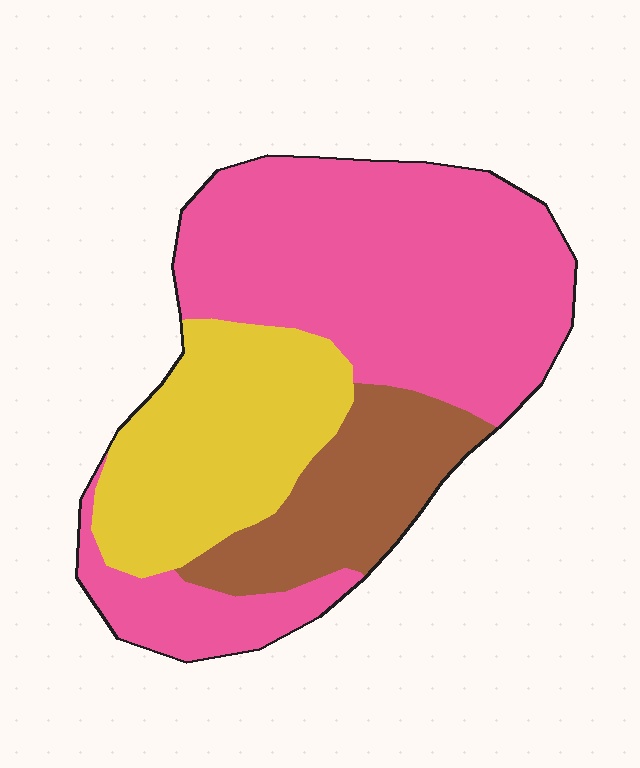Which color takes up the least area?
Brown, at roughly 20%.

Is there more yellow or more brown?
Yellow.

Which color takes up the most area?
Pink, at roughly 55%.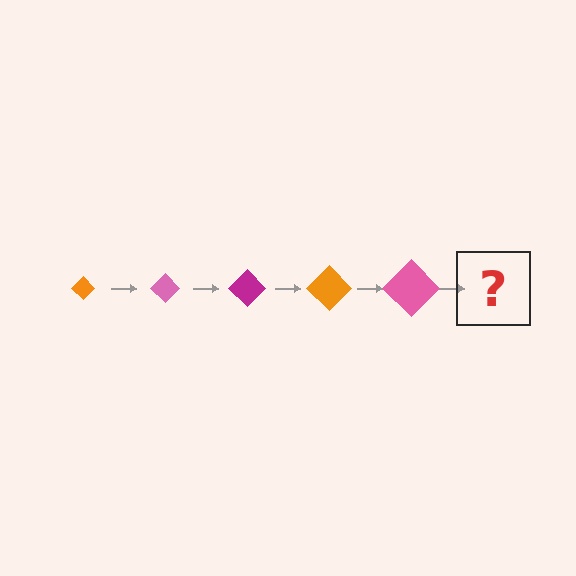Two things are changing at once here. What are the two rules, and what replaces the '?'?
The two rules are that the diamond grows larger each step and the color cycles through orange, pink, and magenta. The '?' should be a magenta diamond, larger than the previous one.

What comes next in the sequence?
The next element should be a magenta diamond, larger than the previous one.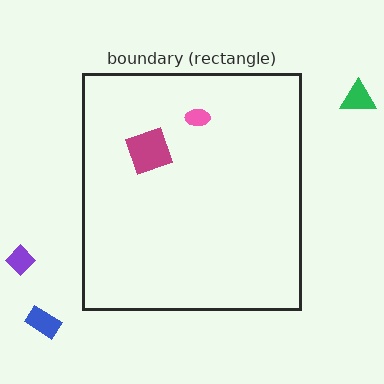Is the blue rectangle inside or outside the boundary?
Outside.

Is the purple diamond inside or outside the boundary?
Outside.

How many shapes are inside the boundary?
2 inside, 3 outside.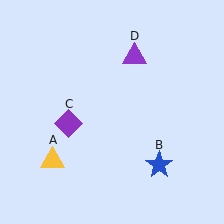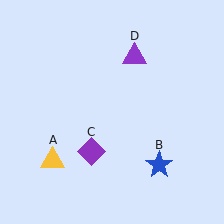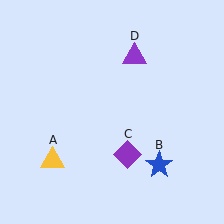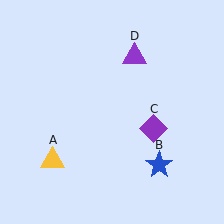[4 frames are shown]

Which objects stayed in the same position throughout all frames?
Yellow triangle (object A) and blue star (object B) and purple triangle (object D) remained stationary.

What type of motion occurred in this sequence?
The purple diamond (object C) rotated counterclockwise around the center of the scene.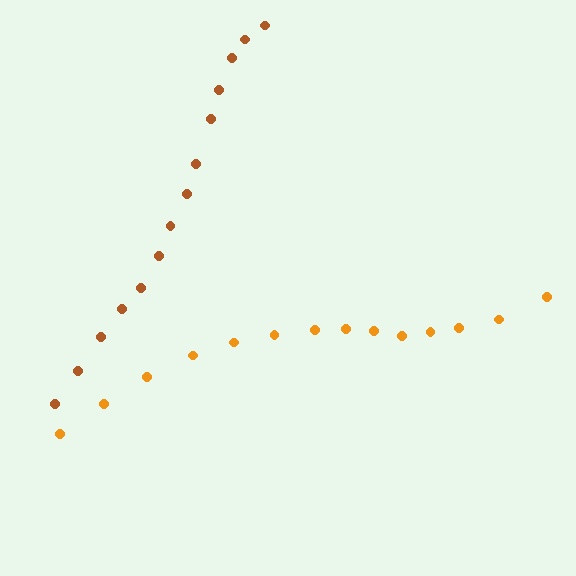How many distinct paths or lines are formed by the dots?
There are 2 distinct paths.